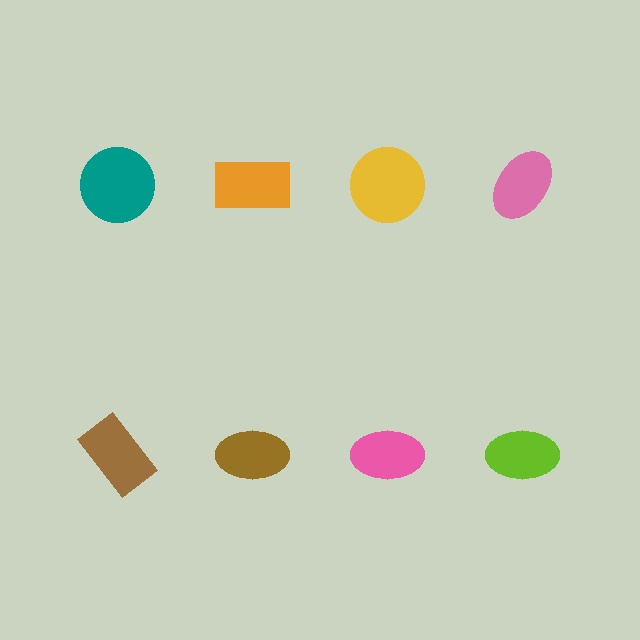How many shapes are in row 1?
4 shapes.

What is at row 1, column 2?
An orange rectangle.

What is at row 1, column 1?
A teal circle.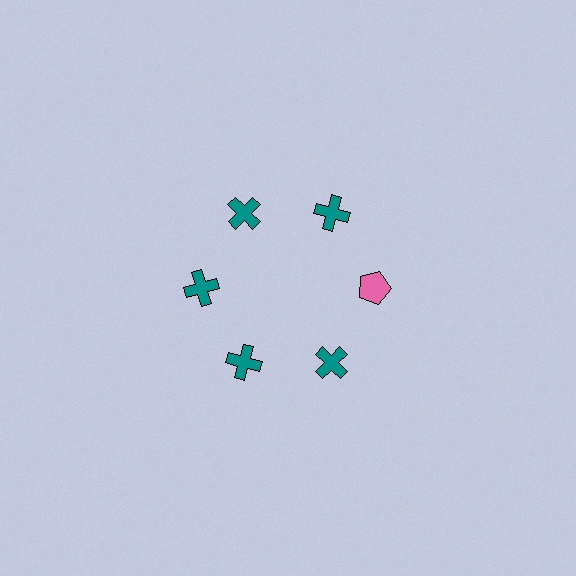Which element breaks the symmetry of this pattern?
The pink pentagon at roughly the 3 o'clock position breaks the symmetry. All other shapes are teal crosses.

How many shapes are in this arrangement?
There are 6 shapes arranged in a ring pattern.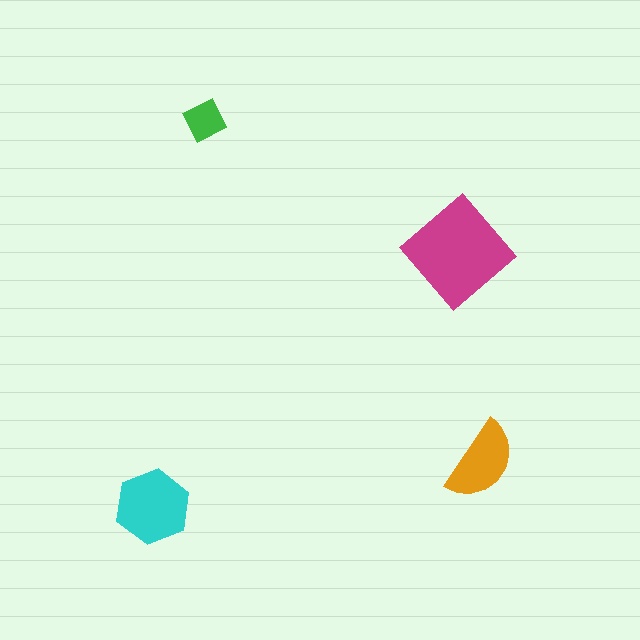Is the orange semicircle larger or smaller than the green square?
Larger.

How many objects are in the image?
There are 4 objects in the image.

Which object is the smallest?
The green square.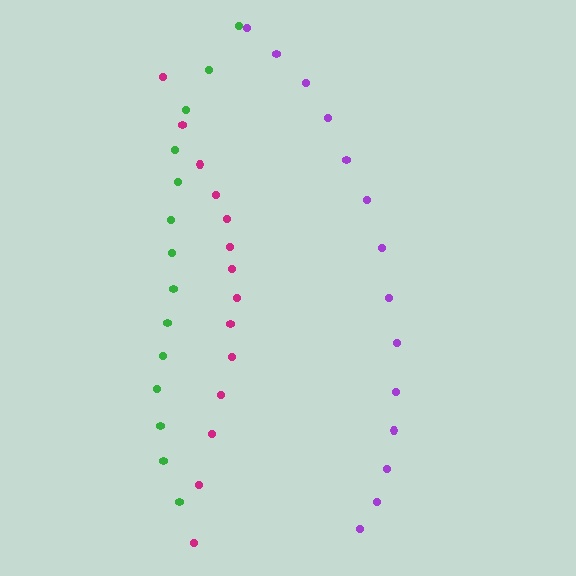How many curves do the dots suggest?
There are 3 distinct paths.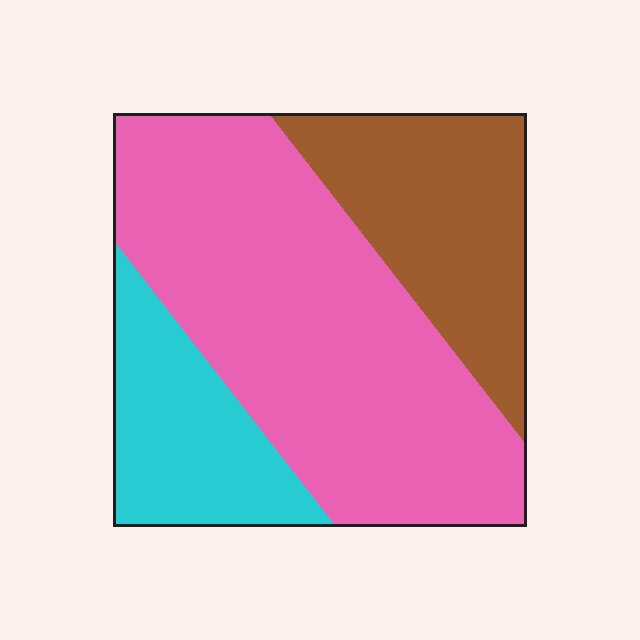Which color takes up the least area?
Cyan, at roughly 20%.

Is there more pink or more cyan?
Pink.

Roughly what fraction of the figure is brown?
Brown takes up about one quarter (1/4) of the figure.